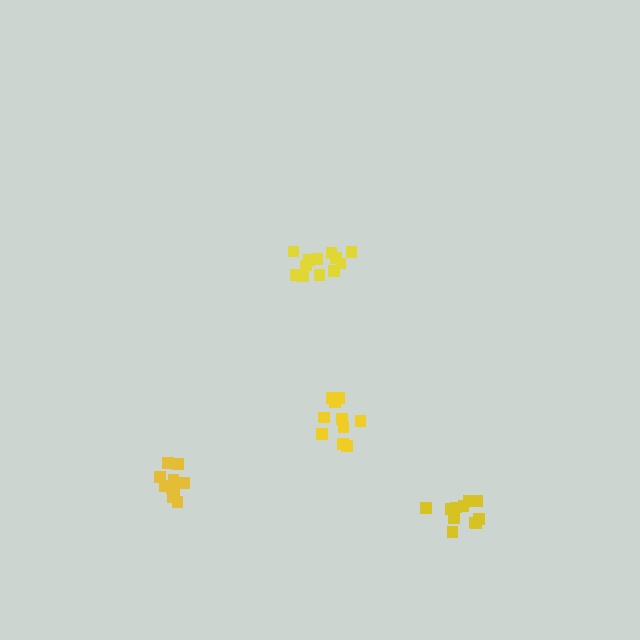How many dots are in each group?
Group 1: 12 dots, Group 2: 10 dots, Group 3: 11 dots, Group 4: 11 dots (44 total).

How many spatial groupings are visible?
There are 4 spatial groupings.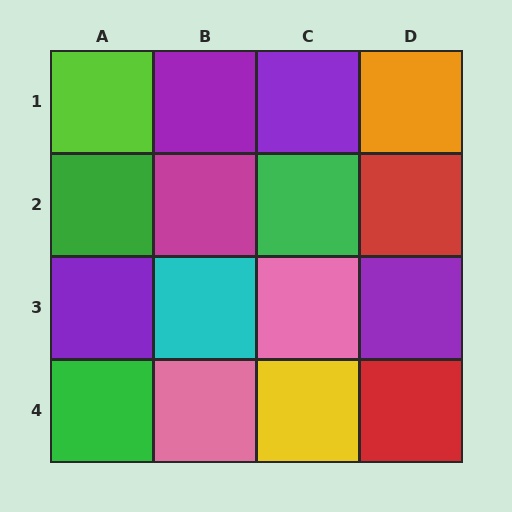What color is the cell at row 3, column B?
Cyan.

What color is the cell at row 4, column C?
Yellow.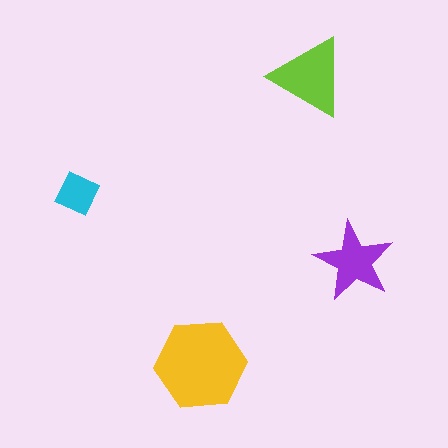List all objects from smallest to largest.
The cyan diamond, the purple star, the lime triangle, the yellow hexagon.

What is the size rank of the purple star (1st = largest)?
3rd.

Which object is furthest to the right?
The purple star is rightmost.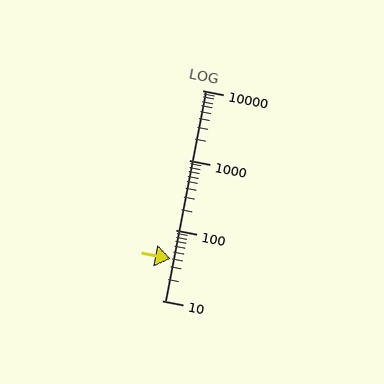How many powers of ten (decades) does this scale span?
The scale spans 3 decades, from 10 to 10000.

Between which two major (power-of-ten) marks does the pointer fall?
The pointer is between 10 and 100.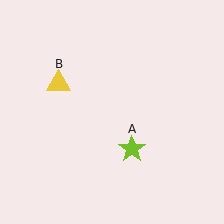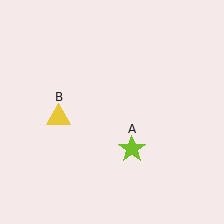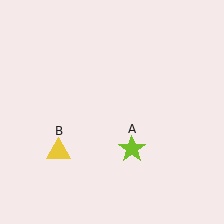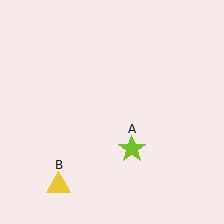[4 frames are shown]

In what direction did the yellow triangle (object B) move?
The yellow triangle (object B) moved down.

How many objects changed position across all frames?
1 object changed position: yellow triangle (object B).